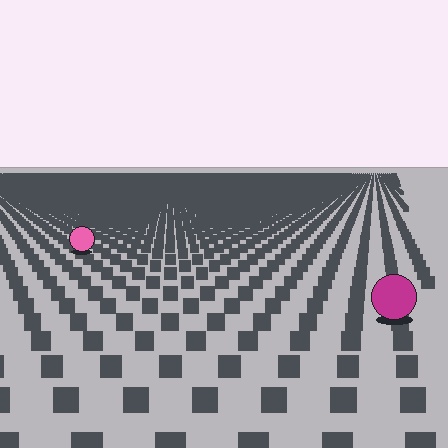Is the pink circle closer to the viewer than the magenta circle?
No. The magenta circle is closer — you can tell from the texture gradient: the ground texture is coarser near it.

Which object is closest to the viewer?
The magenta circle is closest. The texture marks near it are larger and more spread out.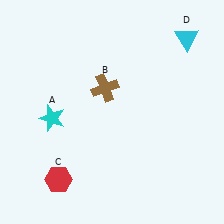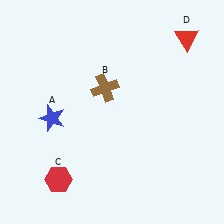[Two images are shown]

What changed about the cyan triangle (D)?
In Image 1, D is cyan. In Image 2, it changed to red.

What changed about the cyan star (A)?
In Image 1, A is cyan. In Image 2, it changed to blue.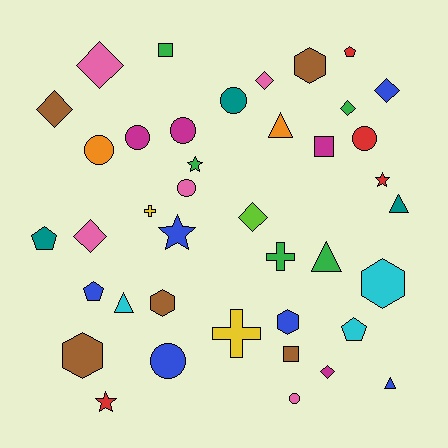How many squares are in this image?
There are 3 squares.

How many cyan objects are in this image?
There are 3 cyan objects.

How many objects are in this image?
There are 40 objects.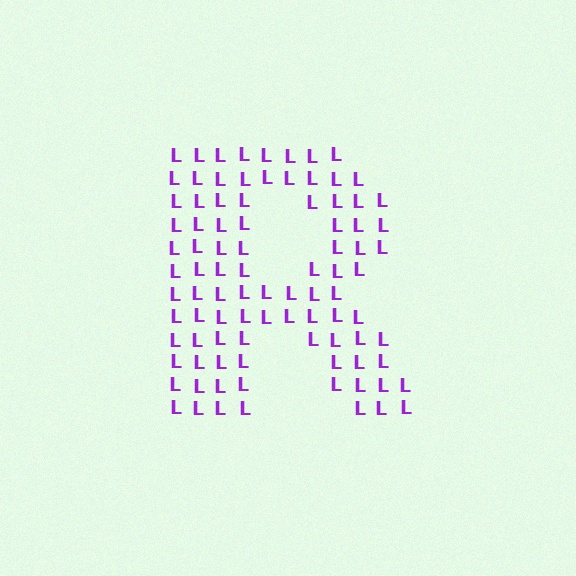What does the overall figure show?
The overall figure shows the letter R.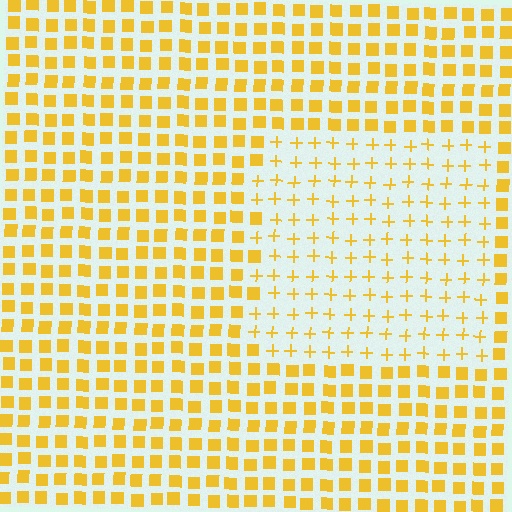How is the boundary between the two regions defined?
The boundary is defined by a change in element shape: plus signs inside vs. squares outside. All elements share the same color and spacing.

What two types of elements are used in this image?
The image uses plus signs inside the rectangle region and squares outside it.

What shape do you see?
I see a rectangle.